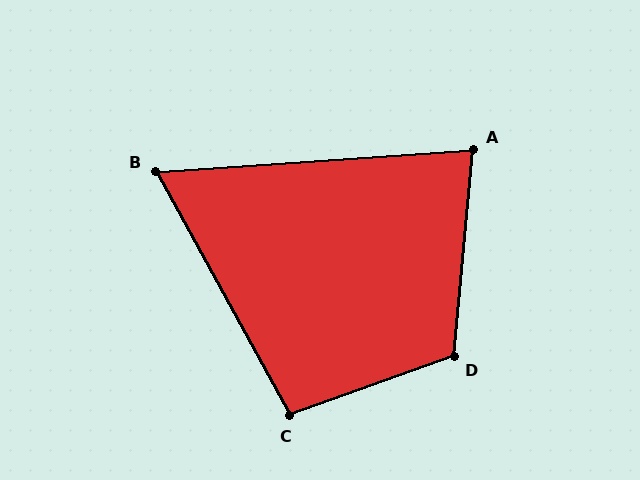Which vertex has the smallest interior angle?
B, at approximately 65 degrees.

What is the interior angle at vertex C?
Approximately 99 degrees (obtuse).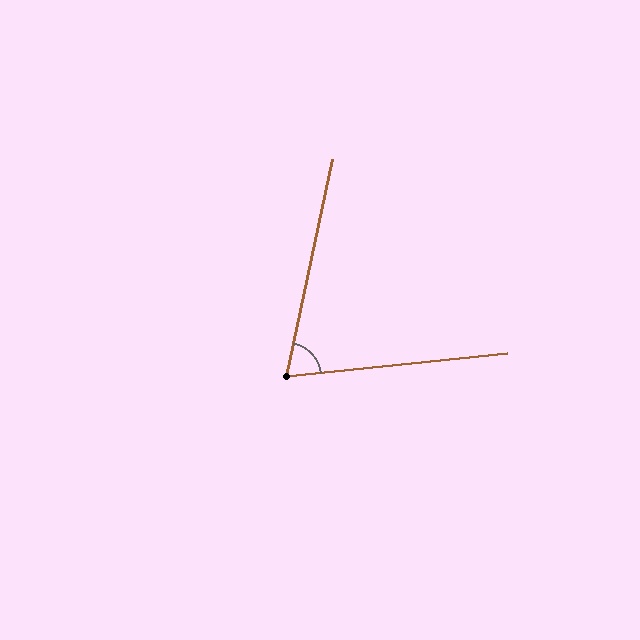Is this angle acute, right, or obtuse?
It is acute.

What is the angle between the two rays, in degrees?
Approximately 72 degrees.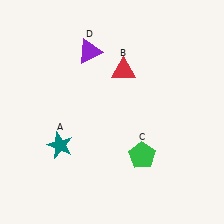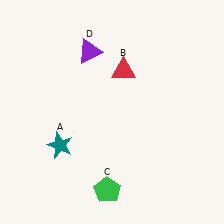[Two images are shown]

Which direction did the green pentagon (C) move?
The green pentagon (C) moved left.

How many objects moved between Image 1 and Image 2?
1 object moved between the two images.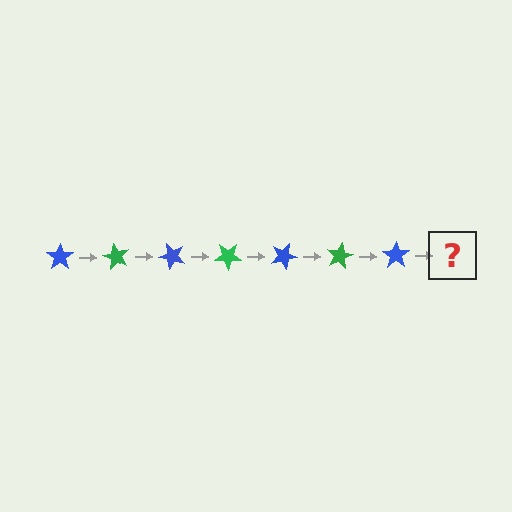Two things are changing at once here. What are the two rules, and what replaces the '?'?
The two rules are that it rotates 60 degrees each step and the color cycles through blue and green. The '?' should be a green star, rotated 420 degrees from the start.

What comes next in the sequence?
The next element should be a green star, rotated 420 degrees from the start.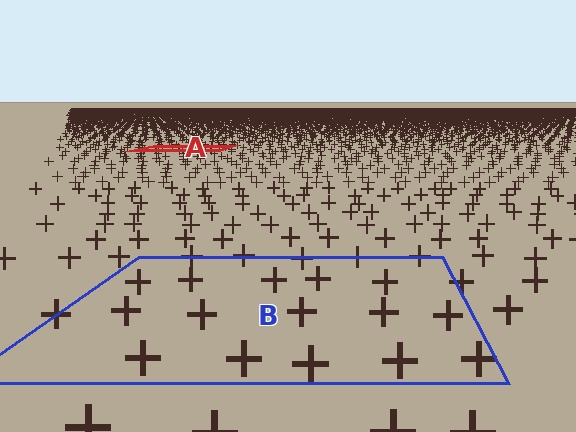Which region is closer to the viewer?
Region B is closer. The texture elements there are larger and more spread out.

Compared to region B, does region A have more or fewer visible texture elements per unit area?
Region A has more texture elements per unit area — they are packed more densely because it is farther away.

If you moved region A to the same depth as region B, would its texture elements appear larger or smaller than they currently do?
They would appear larger. At a closer depth, the same texture elements are projected at a bigger on-screen size.